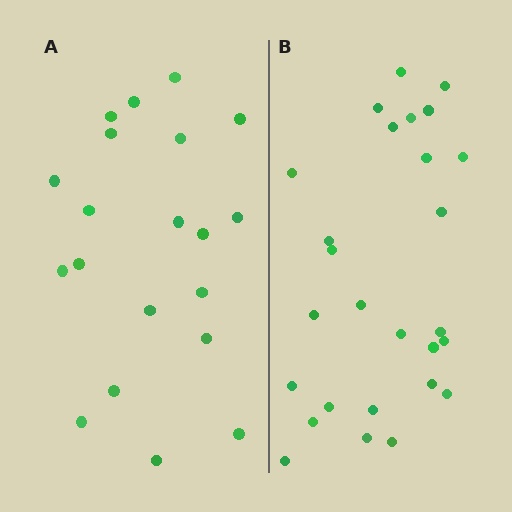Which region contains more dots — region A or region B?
Region B (the right region) has more dots.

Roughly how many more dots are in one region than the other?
Region B has roughly 8 or so more dots than region A.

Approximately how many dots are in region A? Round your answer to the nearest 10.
About 20 dots.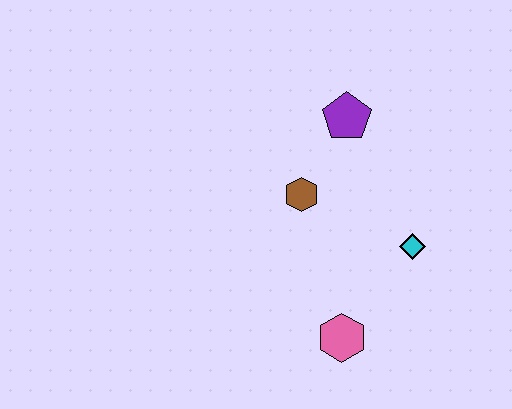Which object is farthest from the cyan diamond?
The purple pentagon is farthest from the cyan diamond.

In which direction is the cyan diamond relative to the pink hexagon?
The cyan diamond is above the pink hexagon.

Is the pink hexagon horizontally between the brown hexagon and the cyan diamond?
Yes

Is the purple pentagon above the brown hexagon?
Yes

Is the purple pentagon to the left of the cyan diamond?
Yes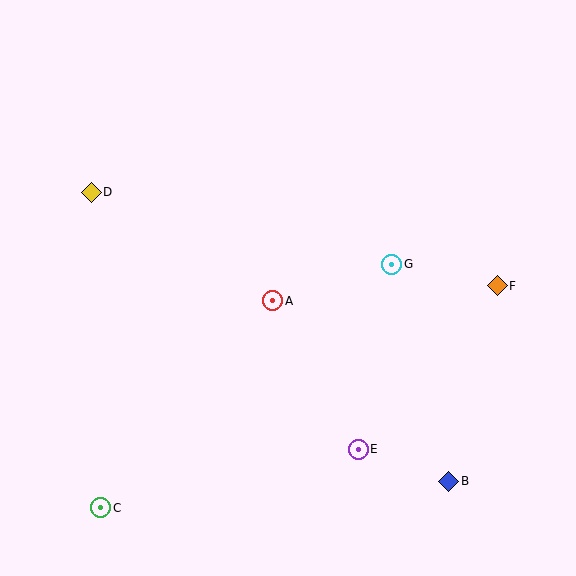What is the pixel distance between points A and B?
The distance between A and B is 252 pixels.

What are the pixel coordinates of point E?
Point E is at (358, 449).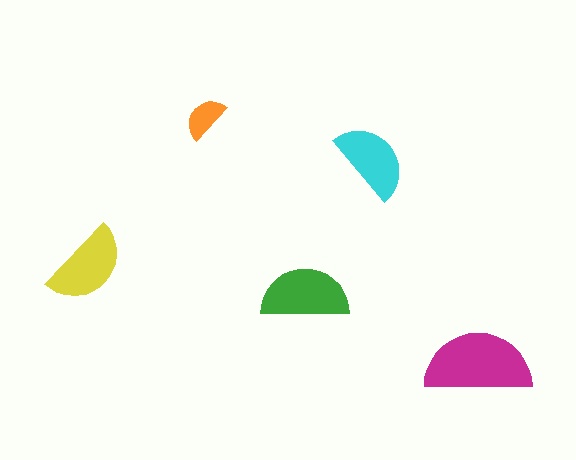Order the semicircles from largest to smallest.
the magenta one, the green one, the yellow one, the cyan one, the orange one.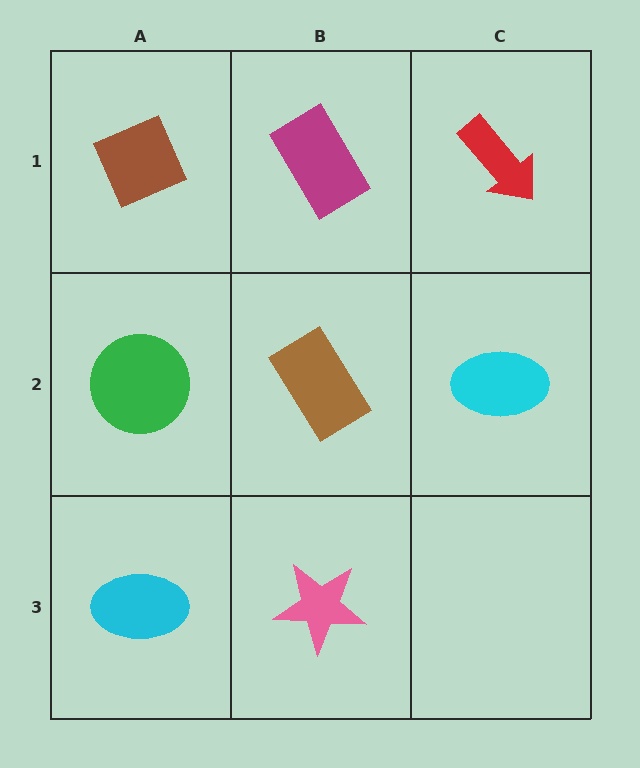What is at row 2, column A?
A green circle.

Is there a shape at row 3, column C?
No, that cell is empty.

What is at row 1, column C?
A red arrow.